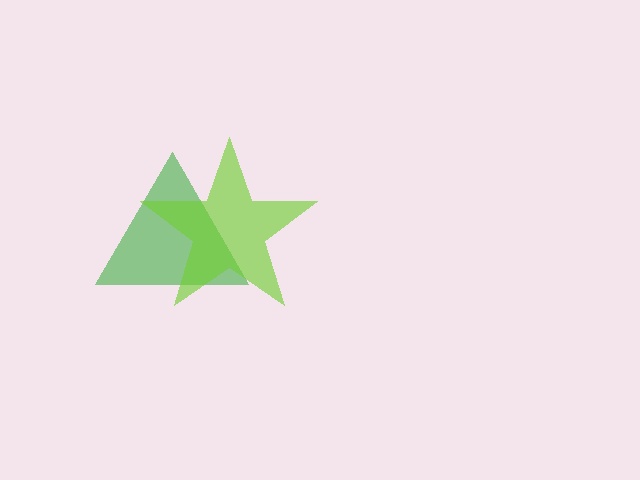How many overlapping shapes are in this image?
There are 2 overlapping shapes in the image.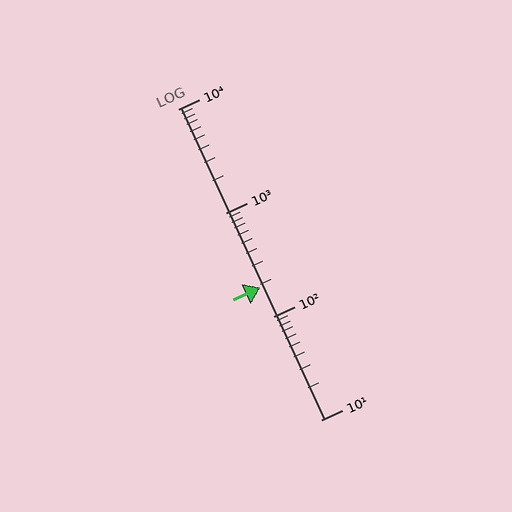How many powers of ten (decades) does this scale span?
The scale spans 3 decades, from 10 to 10000.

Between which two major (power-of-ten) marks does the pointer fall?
The pointer is between 100 and 1000.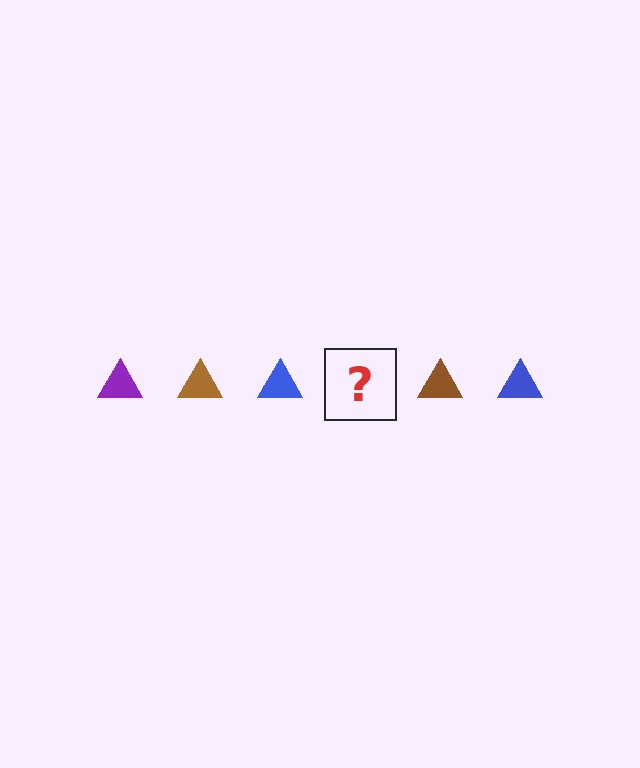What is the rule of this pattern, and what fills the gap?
The rule is that the pattern cycles through purple, brown, blue triangles. The gap should be filled with a purple triangle.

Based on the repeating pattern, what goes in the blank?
The blank should be a purple triangle.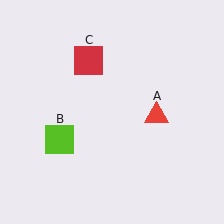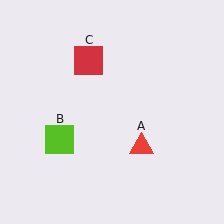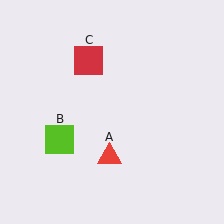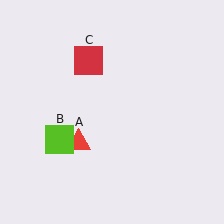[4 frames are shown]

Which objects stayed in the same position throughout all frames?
Lime square (object B) and red square (object C) remained stationary.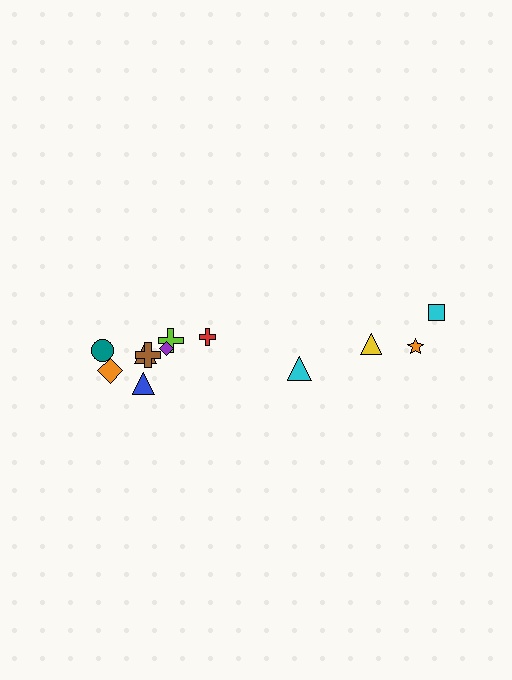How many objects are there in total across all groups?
There are 12 objects.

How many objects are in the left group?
There are 8 objects.